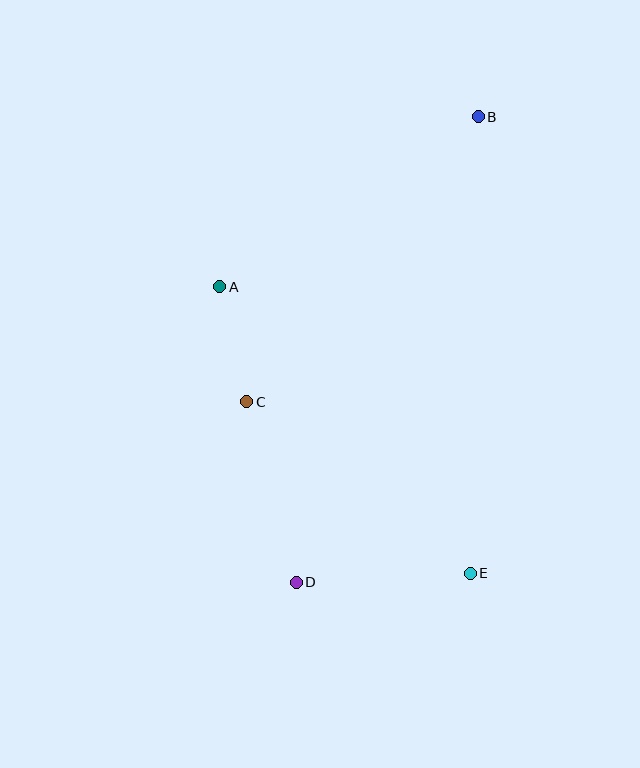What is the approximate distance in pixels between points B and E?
The distance between B and E is approximately 456 pixels.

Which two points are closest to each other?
Points A and C are closest to each other.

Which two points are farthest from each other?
Points B and D are farthest from each other.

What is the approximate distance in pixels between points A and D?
The distance between A and D is approximately 305 pixels.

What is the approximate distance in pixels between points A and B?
The distance between A and B is approximately 309 pixels.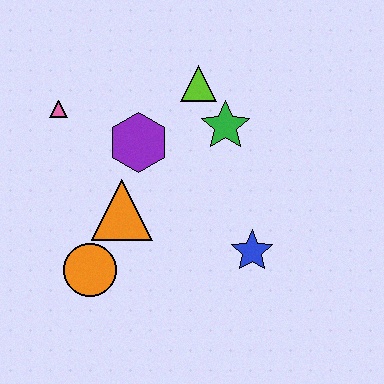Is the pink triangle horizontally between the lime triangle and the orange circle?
No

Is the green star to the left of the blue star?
Yes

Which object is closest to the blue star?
The green star is closest to the blue star.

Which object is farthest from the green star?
The orange circle is farthest from the green star.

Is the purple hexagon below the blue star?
No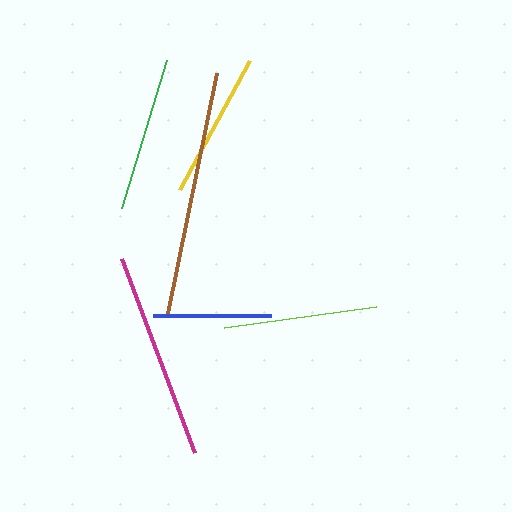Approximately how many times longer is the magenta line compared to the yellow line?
The magenta line is approximately 1.4 times the length of the yellow line.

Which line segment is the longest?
The brown line is the longest at approximately 245 pixels.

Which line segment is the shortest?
The blue line is the shortest at approximately 118 pixels.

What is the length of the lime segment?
The lime segment is approximately 153 pixels long.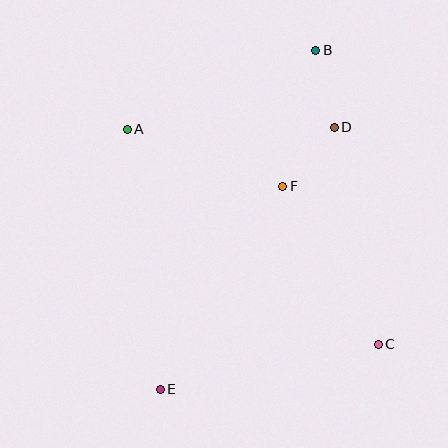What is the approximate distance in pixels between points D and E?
The distance between D and E is approximately 314 pixels.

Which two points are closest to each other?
Points D and F are closest to each other.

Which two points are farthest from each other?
Points B and E are farthest from each other.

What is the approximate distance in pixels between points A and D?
The distance between A and D is approximately 207 pixels.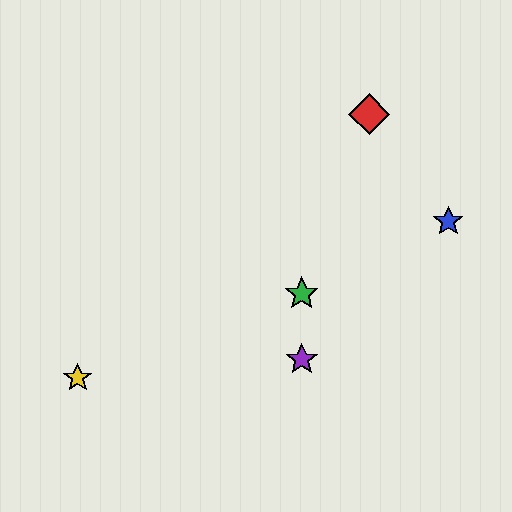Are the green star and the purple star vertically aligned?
Yes, both are at x≈302.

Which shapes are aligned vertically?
The green star, the purple star are aligned vertically.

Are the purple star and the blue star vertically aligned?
No, the purple star is at x≈302 and the blue star is at x≈448.